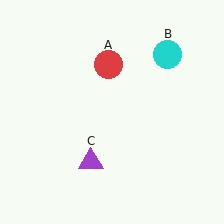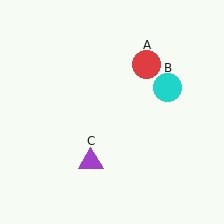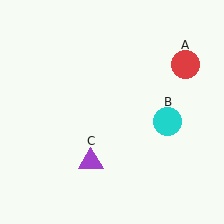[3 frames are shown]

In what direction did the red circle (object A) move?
The red circle (object A) moved right.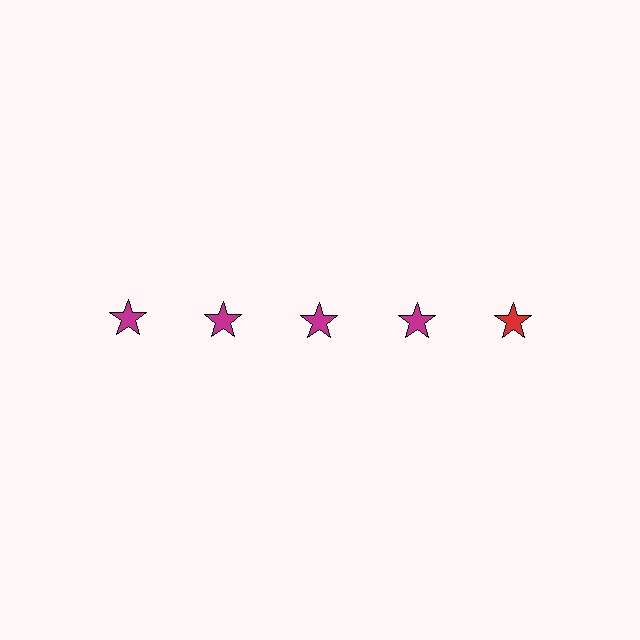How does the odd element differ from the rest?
It has a different color: red instead of magenta.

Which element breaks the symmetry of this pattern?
The red star in the top row, rightmost column breaks the symmetry. All other shapes are magenta stars.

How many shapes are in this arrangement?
There are 5 shapes arranged in a grid pattern.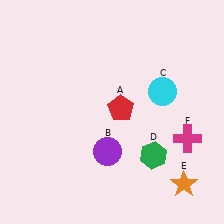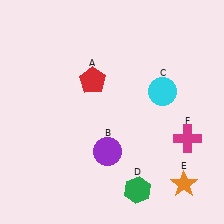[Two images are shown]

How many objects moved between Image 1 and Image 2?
2 objects moved between the two images.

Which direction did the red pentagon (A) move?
The red pentagon (A) moved left.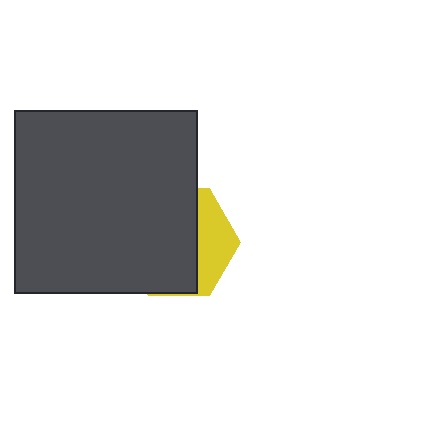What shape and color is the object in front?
The object in front is a dark gray square.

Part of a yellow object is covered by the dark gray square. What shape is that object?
It is a hexagon.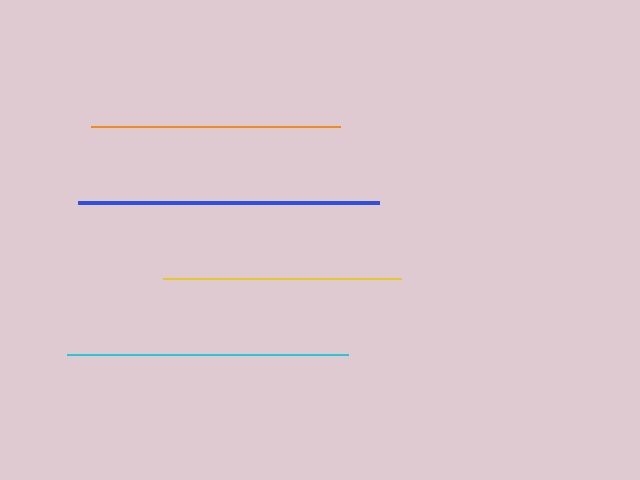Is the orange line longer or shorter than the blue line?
The blue line is longer than the orange line.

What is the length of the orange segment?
The orange segment is approximately 249 pixels long.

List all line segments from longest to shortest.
From longest to shortest: blue, cyan, orange, yellow.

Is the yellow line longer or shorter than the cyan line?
The cyan line is longer than the yellow line.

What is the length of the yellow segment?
The yellow segment is approximately 238 pixels long.